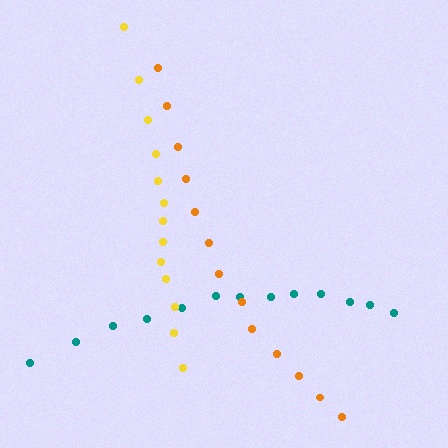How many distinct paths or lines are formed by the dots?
There are 3 distinct paths.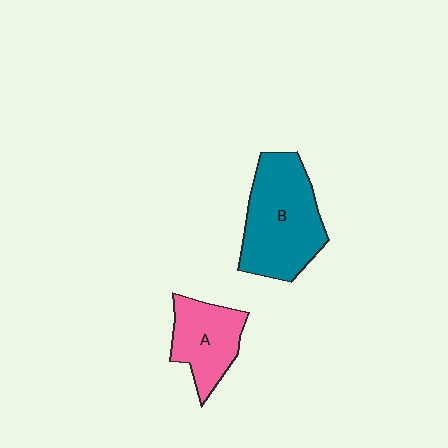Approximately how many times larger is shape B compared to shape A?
Approximately 1.6 times.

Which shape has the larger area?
Shape B (teal).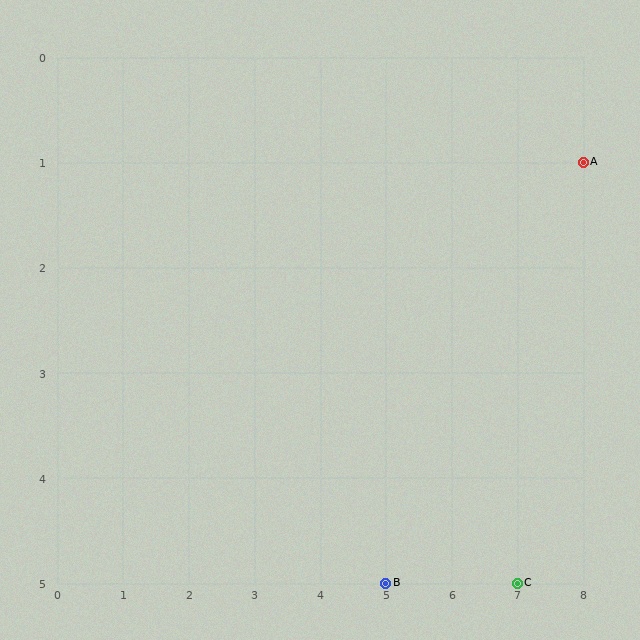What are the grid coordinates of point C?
Point C is at grid coordinates (7, 5).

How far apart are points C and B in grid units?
Points C and B are 2 columns apart.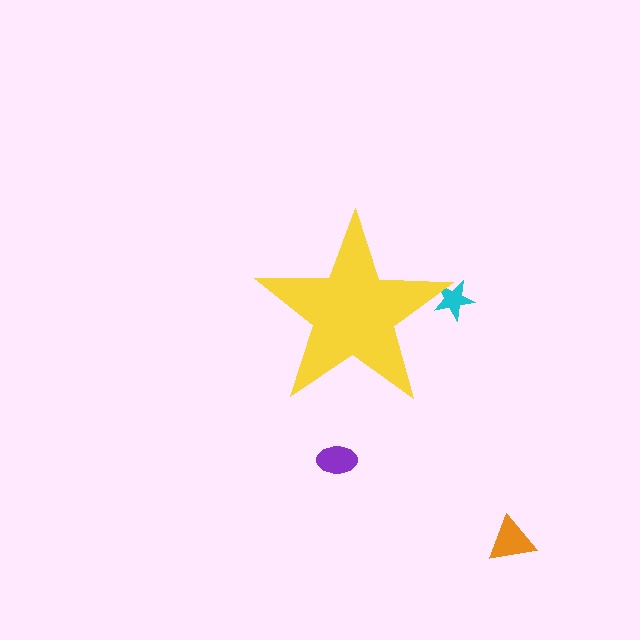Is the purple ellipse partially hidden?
No, the purple ellipse is fully visible.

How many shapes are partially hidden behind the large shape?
1 shape is partially hidden.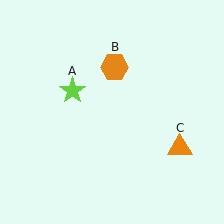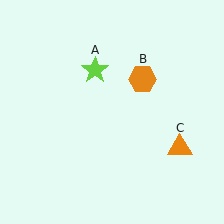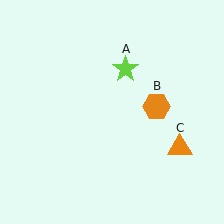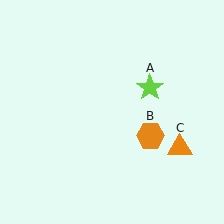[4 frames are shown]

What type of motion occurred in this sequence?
The lime star (object A), orange hexagon (object B) rotated clockwise around the center of the scene.